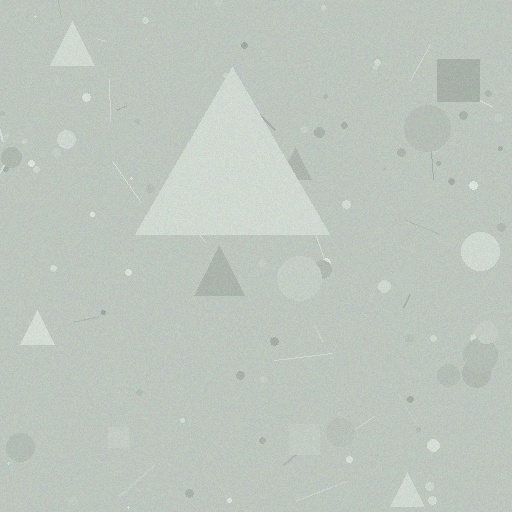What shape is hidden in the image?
A triangle is hidden in the image.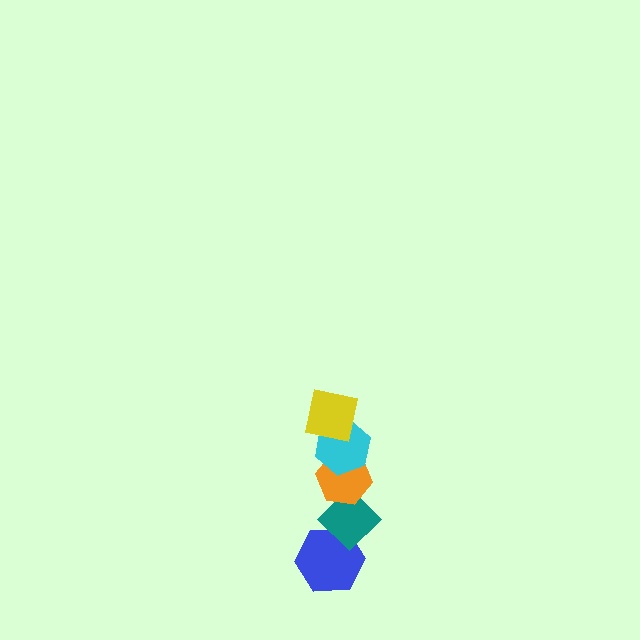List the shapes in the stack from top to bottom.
From top to bottom: the yellow square, the cyan hexagon, the orange hexagon, the teal diamond, the blue hexagon.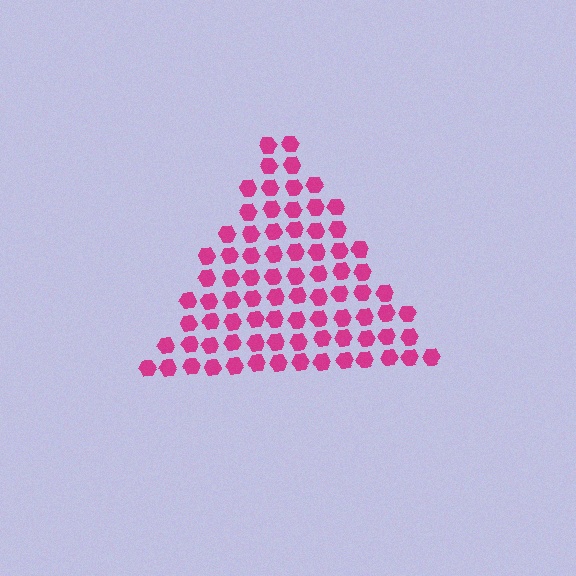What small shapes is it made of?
It is made of small hexagons.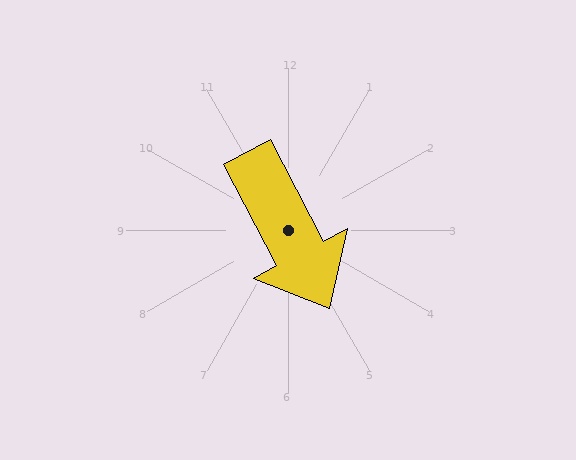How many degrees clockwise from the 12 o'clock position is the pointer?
Approximately 152 degrees.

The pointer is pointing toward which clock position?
Roughly 5 o'clock.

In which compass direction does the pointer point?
Southeast.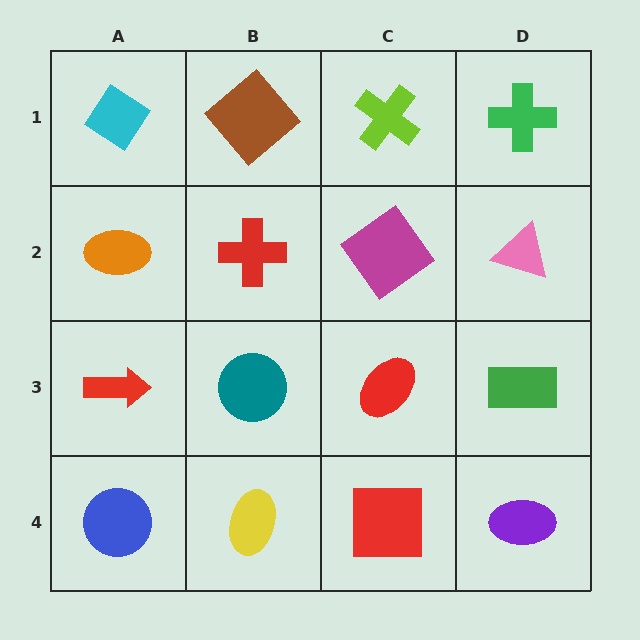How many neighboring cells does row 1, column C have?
3.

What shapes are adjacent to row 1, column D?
A pink triangle (row 2, column D), a lime cross (row 1, column C).